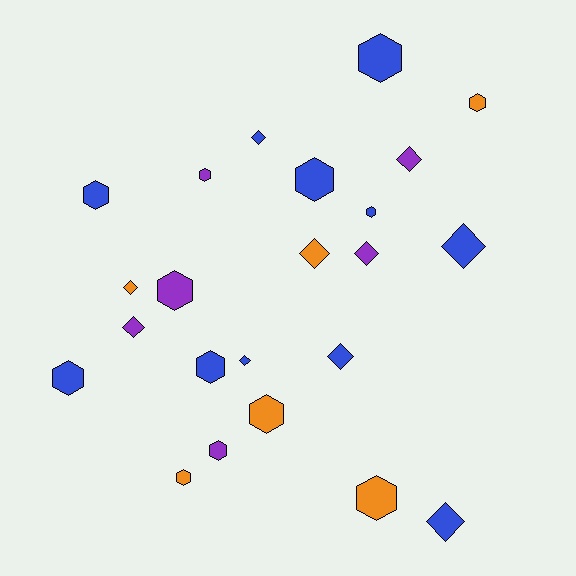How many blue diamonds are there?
There are 5 blue diamonds.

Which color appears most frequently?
Blue, with 11 objects.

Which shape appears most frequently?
Hexagon, with 13 objects.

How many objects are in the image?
There are 23 objects.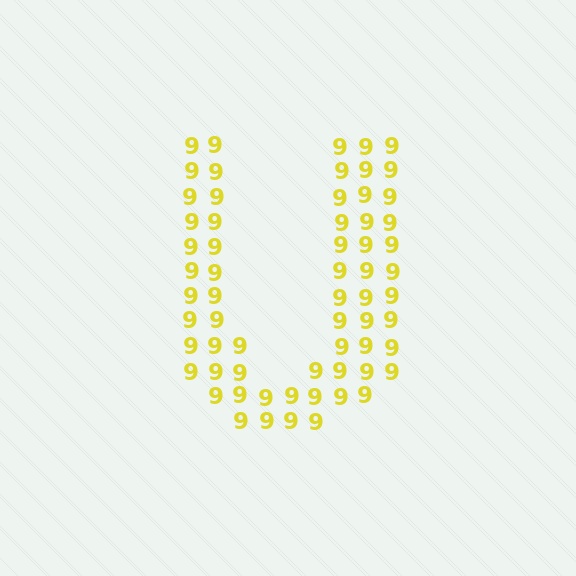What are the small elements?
The small elements are digit 9's.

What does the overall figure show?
The overall figure shows the letter U.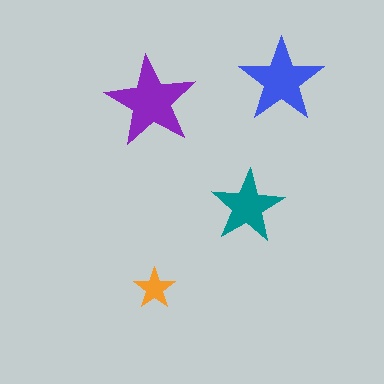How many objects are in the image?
There are 4 objects in the image.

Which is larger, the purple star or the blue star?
The purple one.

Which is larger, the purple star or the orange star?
The purple one.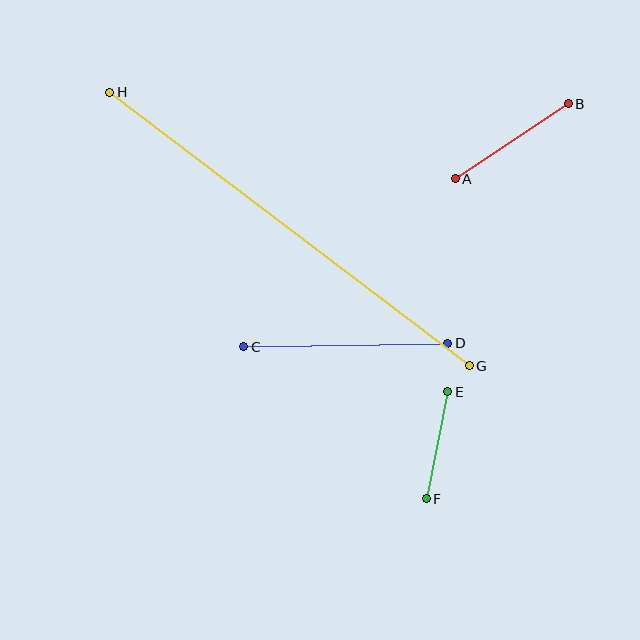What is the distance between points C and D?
The distance is approximately 204 pixels.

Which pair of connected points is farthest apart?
Points G and H are farthest apart.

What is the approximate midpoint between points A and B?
The midpoint is at approximately (512, 141) pixels.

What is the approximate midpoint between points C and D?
The midpoint is at approximately (346, 345) pixels.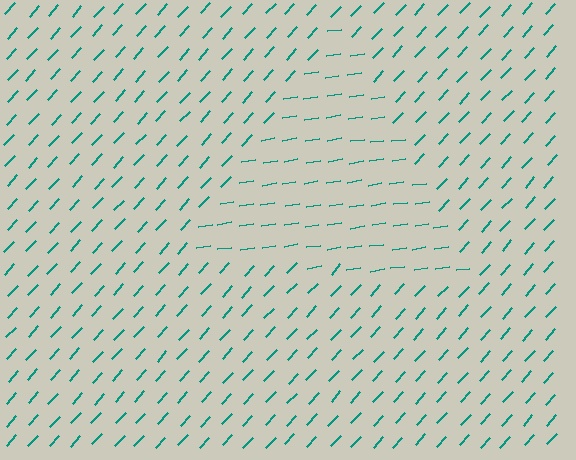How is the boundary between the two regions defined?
The boundary is defined purely by a change in line orientation (approximately 39 degrees difference). All lines are the same color and thickness.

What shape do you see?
I see a triangle.